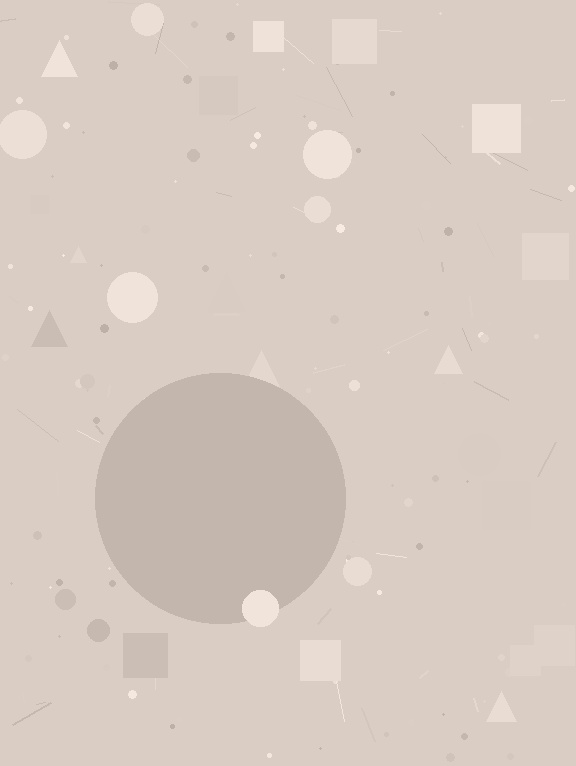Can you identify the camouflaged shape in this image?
The camouflaged shape is a circle.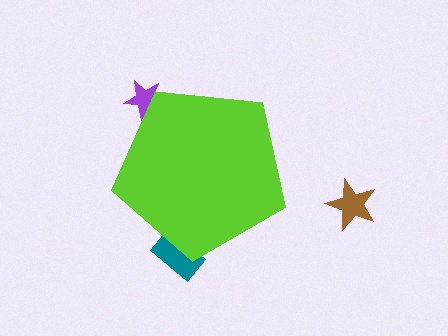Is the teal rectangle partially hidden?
Yes, the teal rectangle is partially hidden behind the lime pentagon.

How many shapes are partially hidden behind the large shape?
2 shapes are partially hidden.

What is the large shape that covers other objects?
A lime pentagon.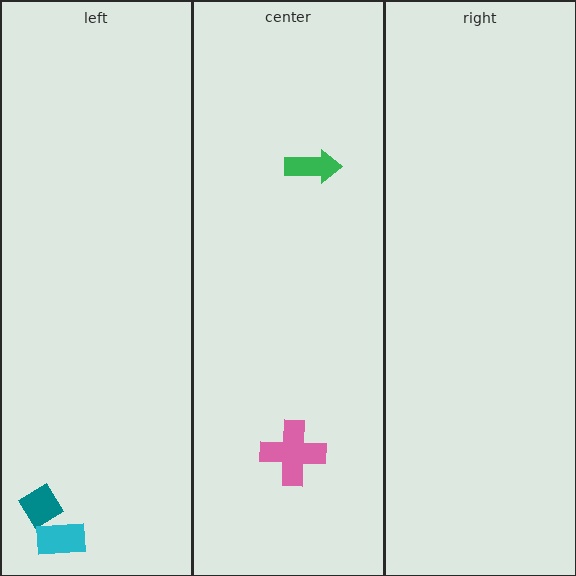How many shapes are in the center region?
2.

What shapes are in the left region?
The teal diamond, the cyan rectangle.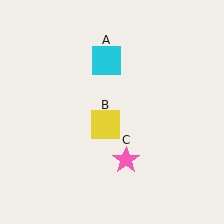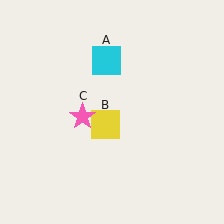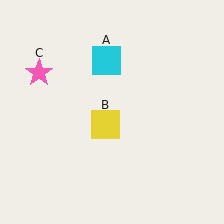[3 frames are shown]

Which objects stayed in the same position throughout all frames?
Cyan square (object A) and yellow square (object B) remained stationary.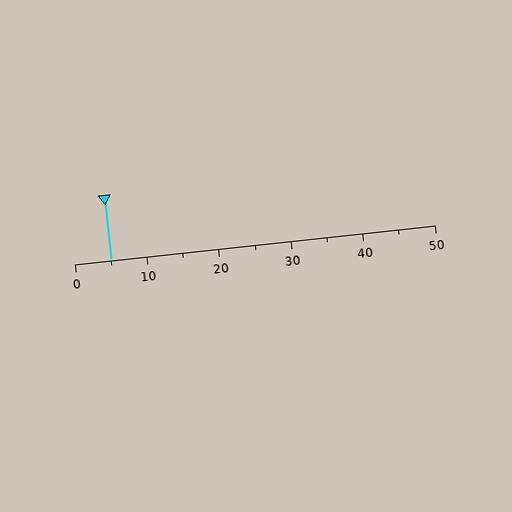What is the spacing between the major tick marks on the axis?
The major ticks are spaced 10 apart.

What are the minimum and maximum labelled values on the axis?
The axis runs from 0 to 50.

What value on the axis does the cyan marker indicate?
The marker indicates approximately 5.